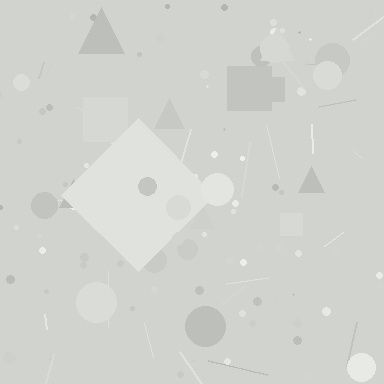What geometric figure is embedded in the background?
A diamond is embedded in the background.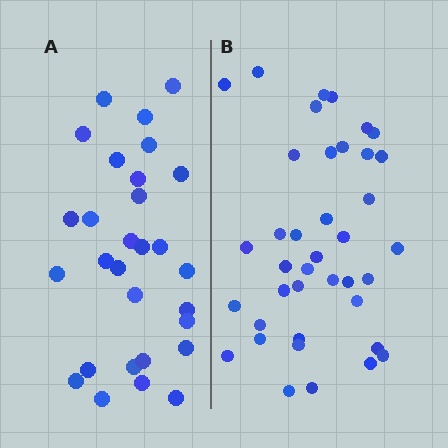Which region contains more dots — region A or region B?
Region B (the right region) has more dots.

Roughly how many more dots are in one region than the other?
Region B has roughly 10 or so more dots than region A.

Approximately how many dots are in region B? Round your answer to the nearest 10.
About 40 dots. (The exact count is 39, which rounds to 40.)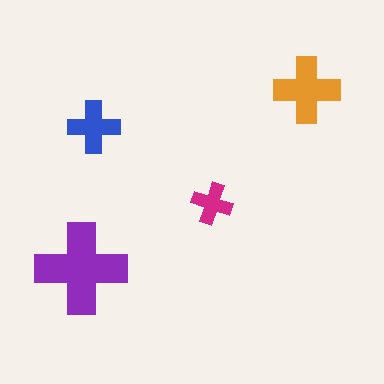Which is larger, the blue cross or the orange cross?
The orange one.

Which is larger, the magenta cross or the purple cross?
The purple one.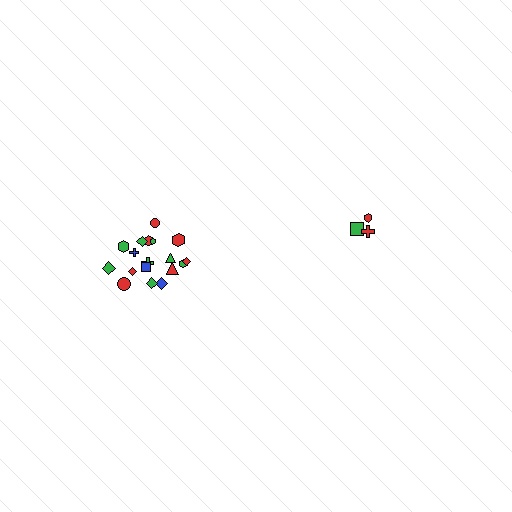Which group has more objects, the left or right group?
The left group.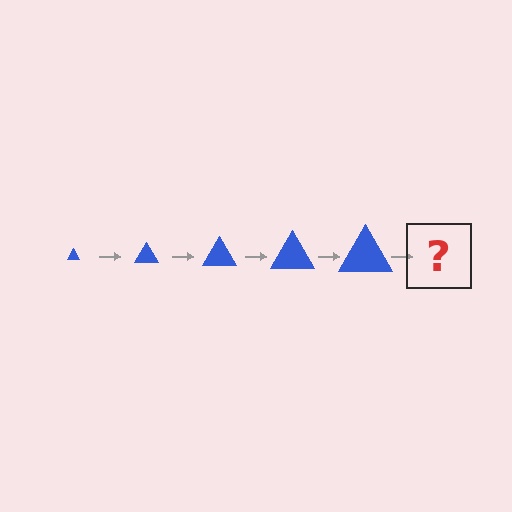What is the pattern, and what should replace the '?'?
The pattern is that the triangle gets progressively larger each step. The '?' should be a blue triangle, larger than the previous one.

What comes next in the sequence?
The next element should be a blue triangle, larger than the previous one.